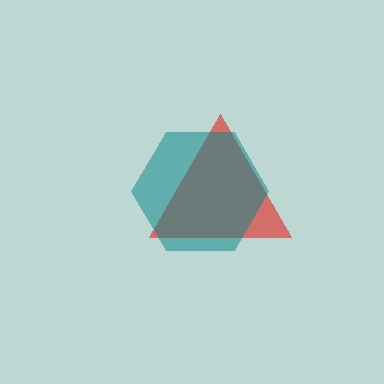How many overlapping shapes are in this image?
There are 2 overlapping shapes in the image.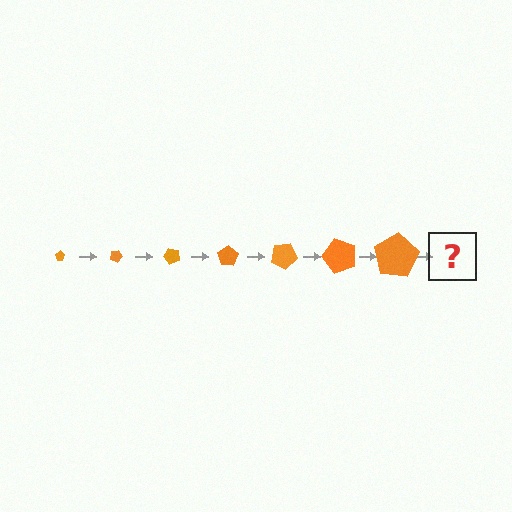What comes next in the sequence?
The next element should be a pentagon, larger than the previous one and rotated 175 degrees from the start.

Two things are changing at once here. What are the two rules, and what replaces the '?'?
The two rules are that the pentagon grows larger each step and it rotates 25 degrees each step. The '?' should be a pentagon, larger than the previous one and rotated 175 degrees from the start.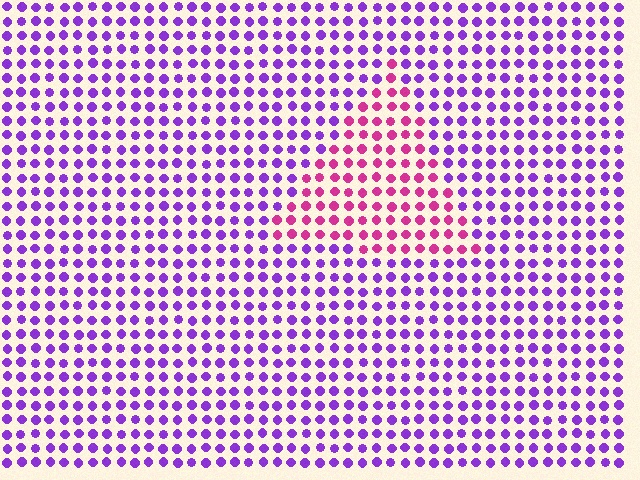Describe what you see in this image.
The image is filled with small purple elements in a uniform arrangement. A triangle-shaped region is visible where the elements are tinted to a slightly different hue, forming a subtle color boundary.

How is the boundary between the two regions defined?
The boundary is defined purely by a slight shift in hue (about 50 degrees). Spacing, size, and orientation are identical on both sides.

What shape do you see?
I see a triangle.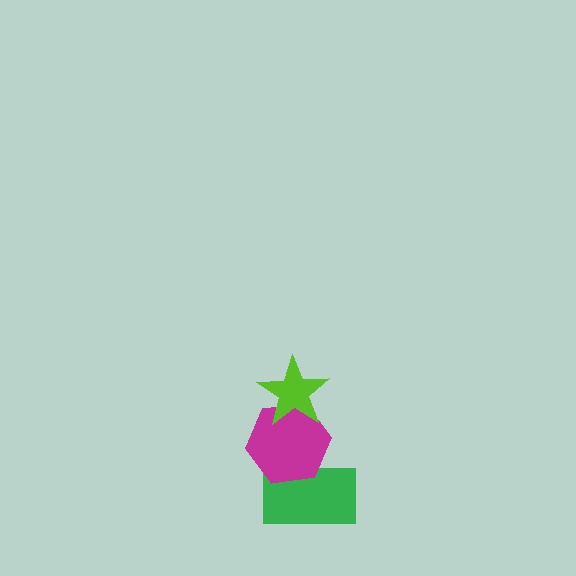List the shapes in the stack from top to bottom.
From top to bottom: the lime star, the magenta hexagon, the green rectangle.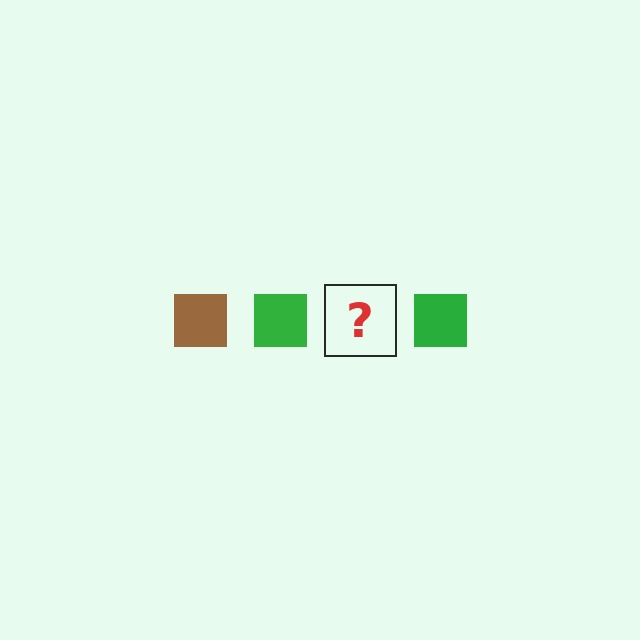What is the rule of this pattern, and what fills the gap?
The rule is that the pattern cycles through brown, green squares. The gap should be filled with a brown square.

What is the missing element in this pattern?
The missing element is a brown square.